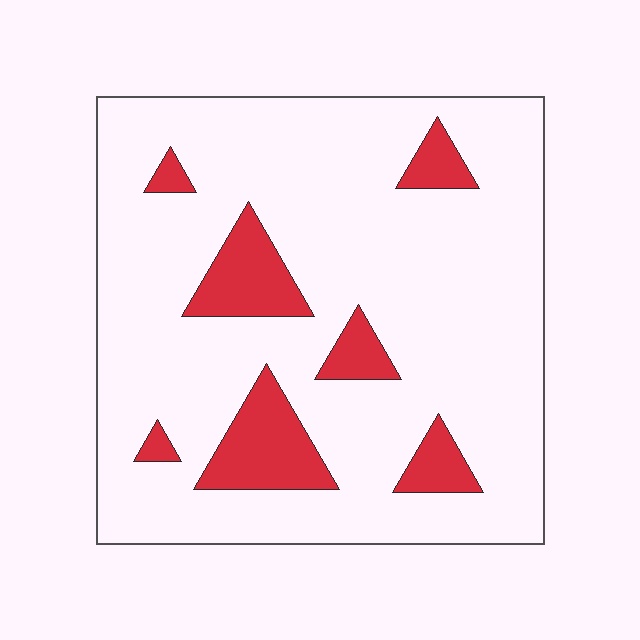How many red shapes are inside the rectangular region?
7.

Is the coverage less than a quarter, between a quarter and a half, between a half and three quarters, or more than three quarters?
Less than a quarter.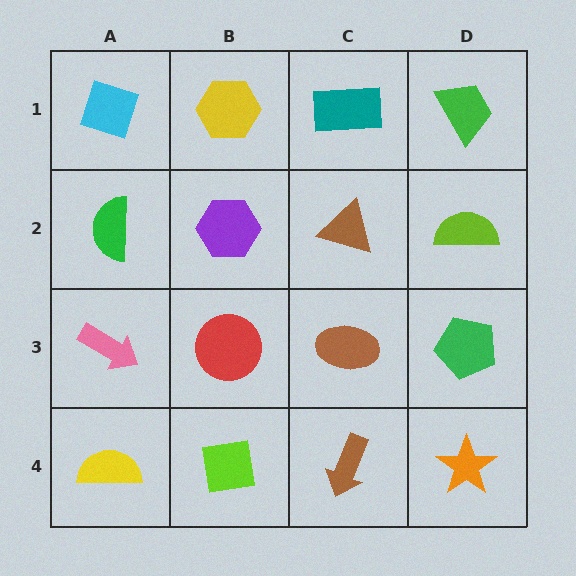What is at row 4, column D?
An orange star.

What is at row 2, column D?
A lime semicircle.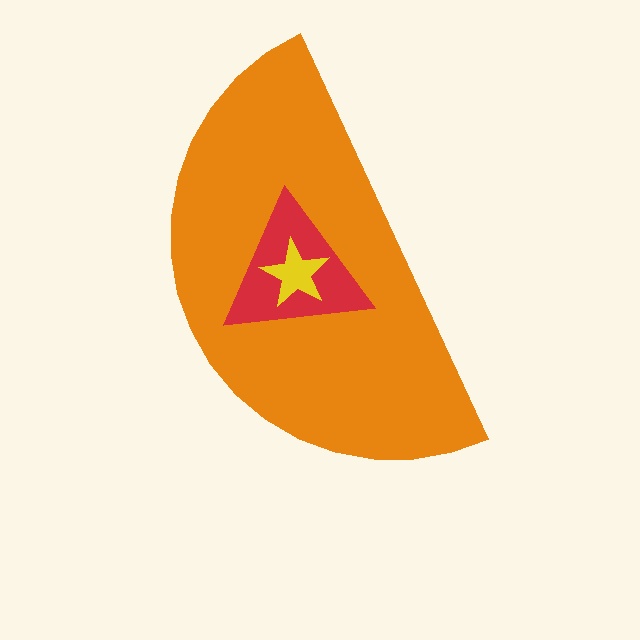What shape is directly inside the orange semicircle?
The red triangle.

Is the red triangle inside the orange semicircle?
Yes.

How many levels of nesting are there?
3.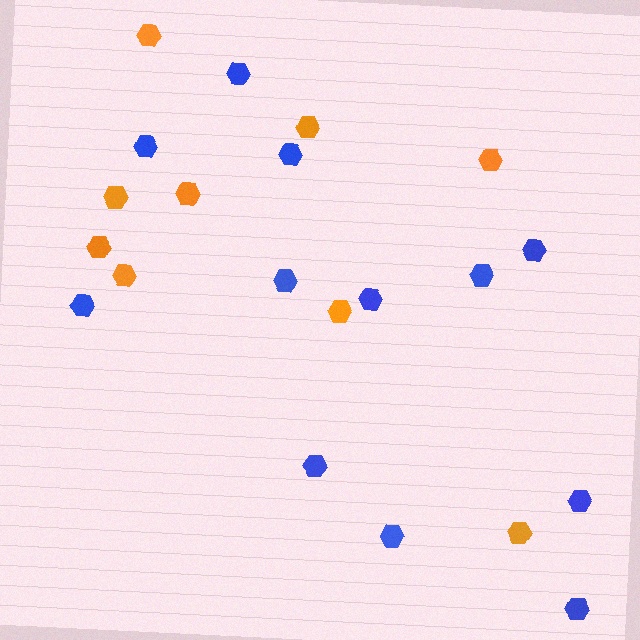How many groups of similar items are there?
There are 2 groups: one group of blue hexagons (12) and one group of orange hexagons (9).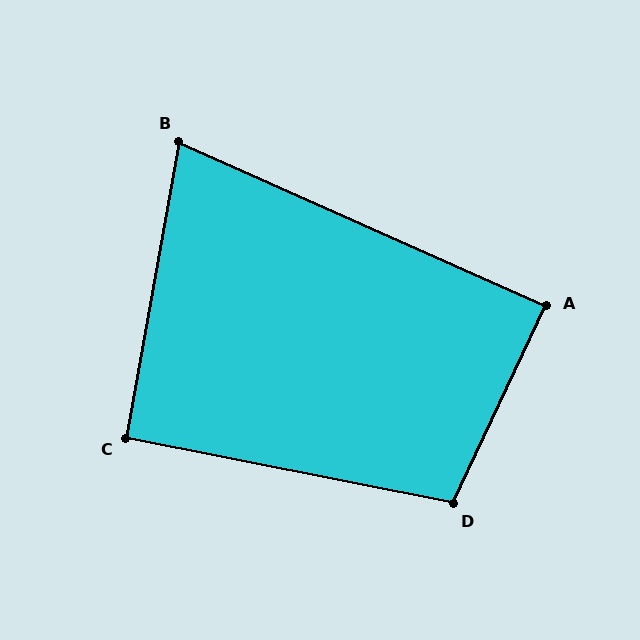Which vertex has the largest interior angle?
D, at approximately 104 degrees.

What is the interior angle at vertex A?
Approximately 89 degrees (approximately right).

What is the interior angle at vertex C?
Approximately 91 degrees (approximately right).